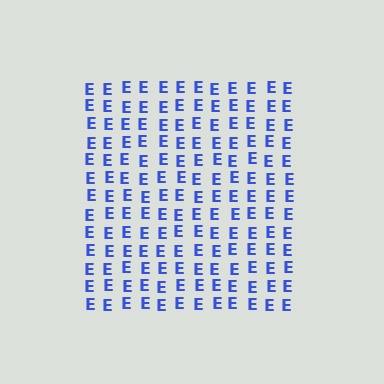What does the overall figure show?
The overall figure shows a square.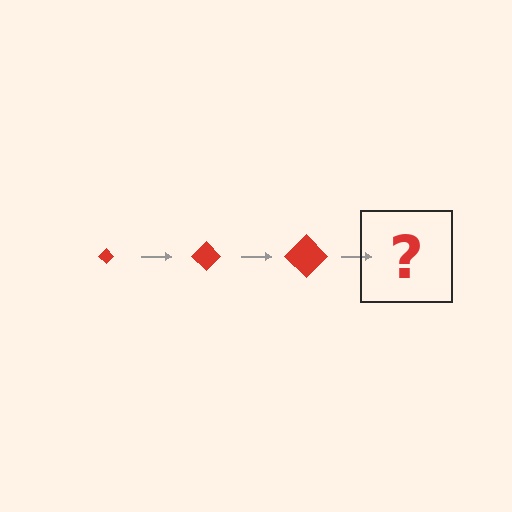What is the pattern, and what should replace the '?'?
The pattern is that the diamond gets progressively larger each step. The '?' should be a red diamond, larger than the previous one.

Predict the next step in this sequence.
The next step is a red diamond, larger than the previous one.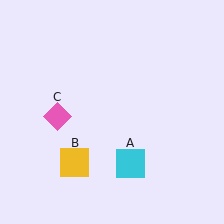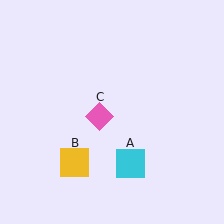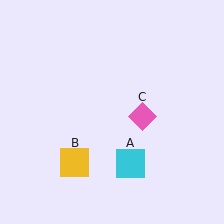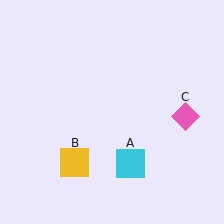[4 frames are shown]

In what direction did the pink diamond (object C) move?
The pink diamond (object C) moved right.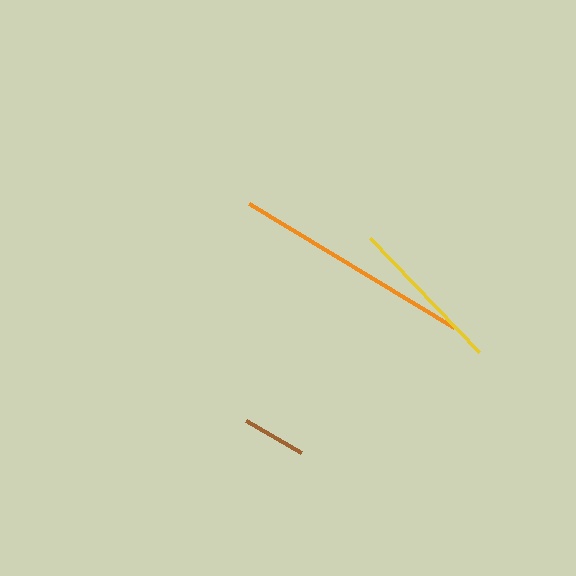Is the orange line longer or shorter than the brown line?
The orange line is longer than the brown line.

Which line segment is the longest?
The orange line is the longest at approximately 240 pixels.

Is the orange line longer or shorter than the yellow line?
The orange line is longer than the yellow line.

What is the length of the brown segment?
The brown segment is approximately 63 pixels long.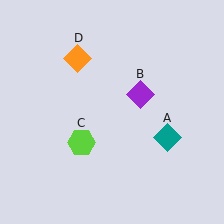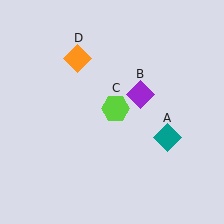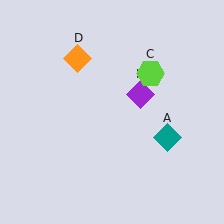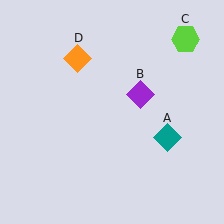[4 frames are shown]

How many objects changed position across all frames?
1 object changed position: lime hexagon (object C).